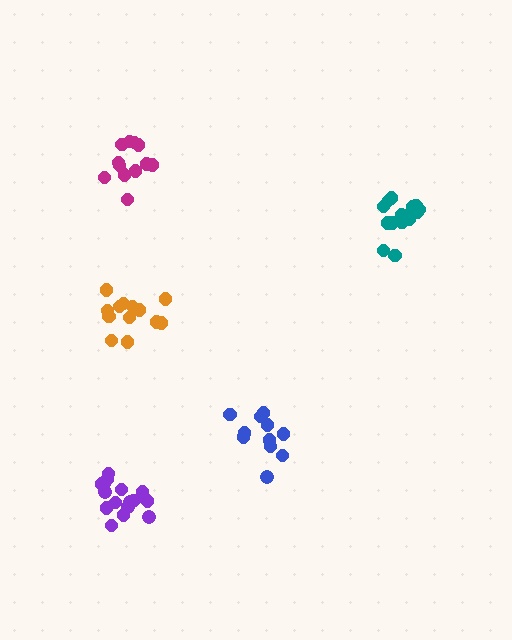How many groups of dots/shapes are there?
There are 5 groups.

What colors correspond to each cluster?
The clusters are colored: orange, purple, blue, teal, magenta.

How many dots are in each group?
Group 1: 13 dots, Group 2: 16 dots, Group 3: 12 dots, Group 4: 15 dots, Group 5: 12 dots (68 total).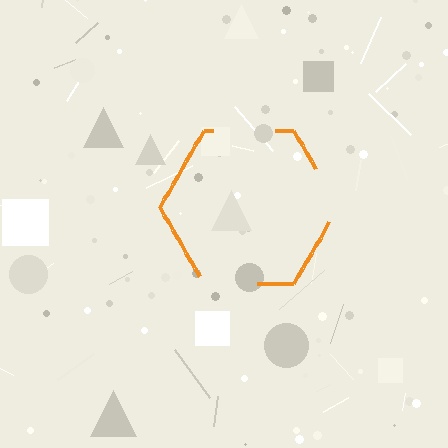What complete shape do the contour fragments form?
The contour fragments form a hexagon.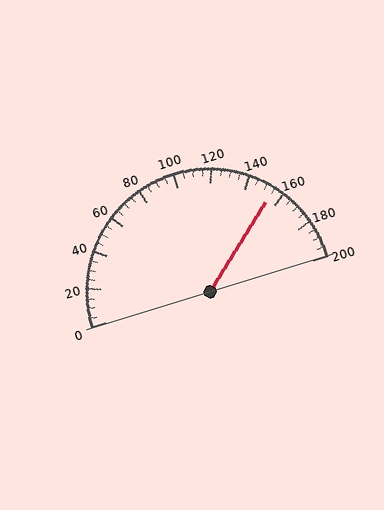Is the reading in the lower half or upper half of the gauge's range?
The reading is in the upper half of the range (0 to 200).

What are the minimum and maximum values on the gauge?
The gauge ranges from 0 to 200.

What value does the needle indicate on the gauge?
The needle indicates approximately 155.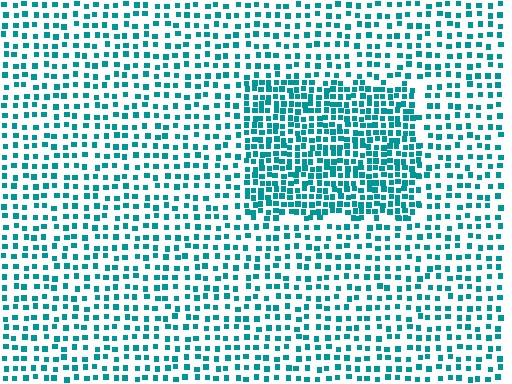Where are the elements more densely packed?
The elements are more densely packed inside the rectangle boundary.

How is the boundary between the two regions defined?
The boundary is defined by a change in element density (approximately 2.0x ratio). All elements are the same color, size, and shape.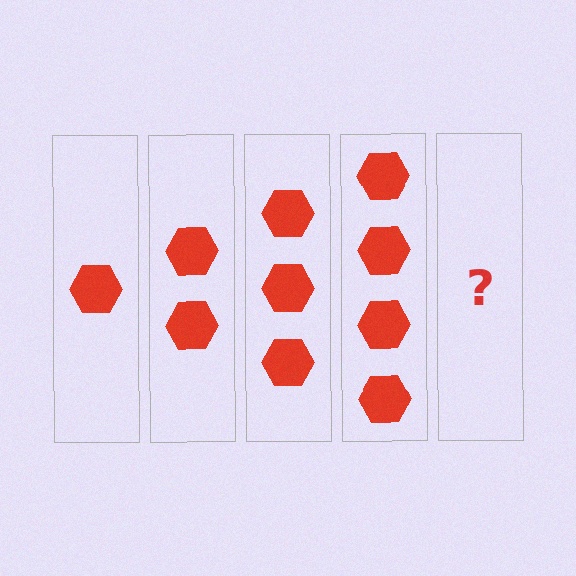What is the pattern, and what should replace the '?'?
The pattern is that each step adds one more hexagon. The '?' should be 5 hexagons.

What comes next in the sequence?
The next element should be 5 hexagons.